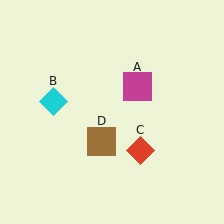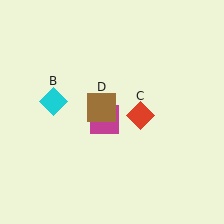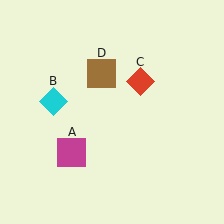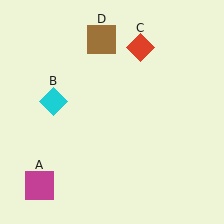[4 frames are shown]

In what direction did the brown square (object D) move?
The brown square (object D) moved up.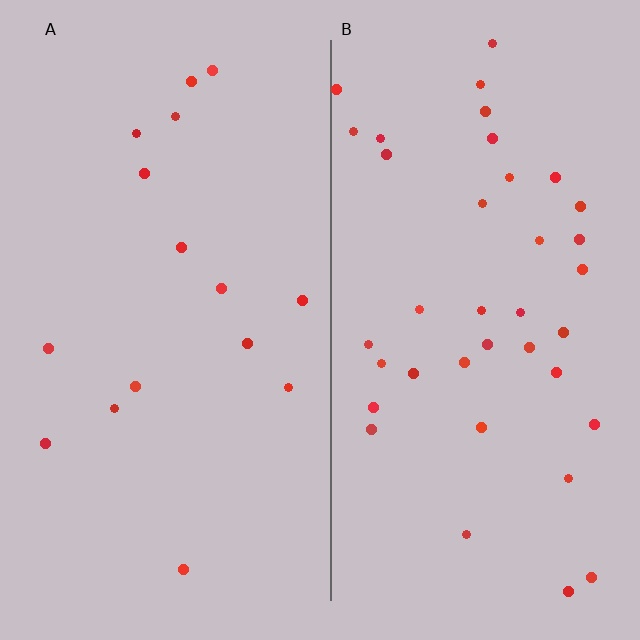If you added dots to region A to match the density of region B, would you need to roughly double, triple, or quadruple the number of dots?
Approximately double.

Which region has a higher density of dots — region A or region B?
B (the right).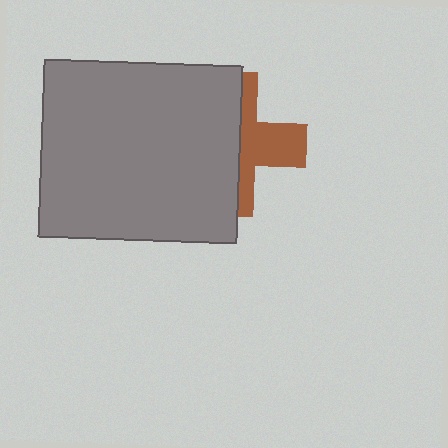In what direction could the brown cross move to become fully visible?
The brown cross could move right. That would shift it out from behind the gray rectangle entirely.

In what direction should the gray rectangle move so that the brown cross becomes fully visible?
The gray rectangle should move left. That is the shortest direction to clear the overlap and leave the brown cross fully visible.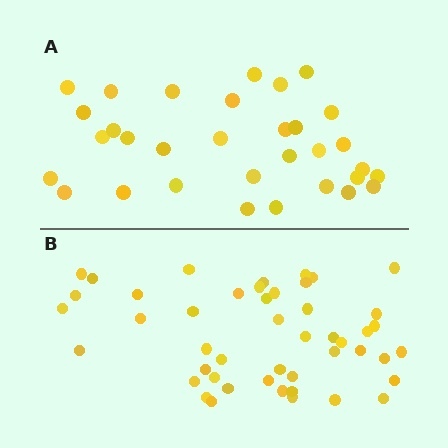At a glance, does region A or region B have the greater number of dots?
Region B (the bottom region) has more dots.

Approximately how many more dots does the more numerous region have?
Region B has approximately 15 more dots than region A.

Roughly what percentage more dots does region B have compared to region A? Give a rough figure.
About 45% more.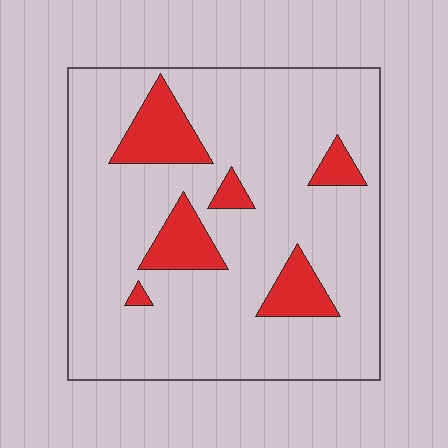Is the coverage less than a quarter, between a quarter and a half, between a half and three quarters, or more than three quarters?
Less than a quarter.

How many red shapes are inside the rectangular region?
6.